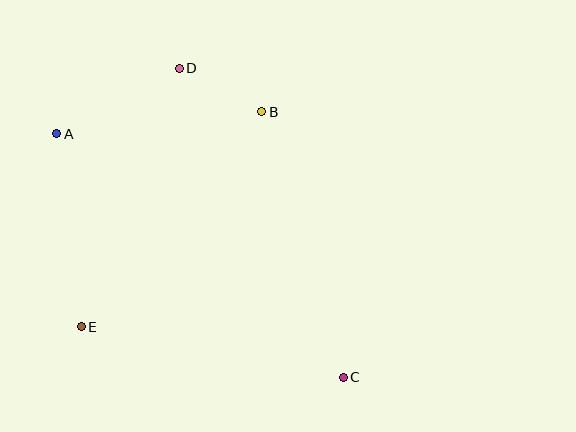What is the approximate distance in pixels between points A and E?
The distance between A and E is approximately 195 pixels.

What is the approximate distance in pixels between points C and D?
The distance between C and D is approximately 350 pixels.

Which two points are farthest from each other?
Points A and C are farthest from each other.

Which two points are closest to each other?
Points B and D are closest to each other.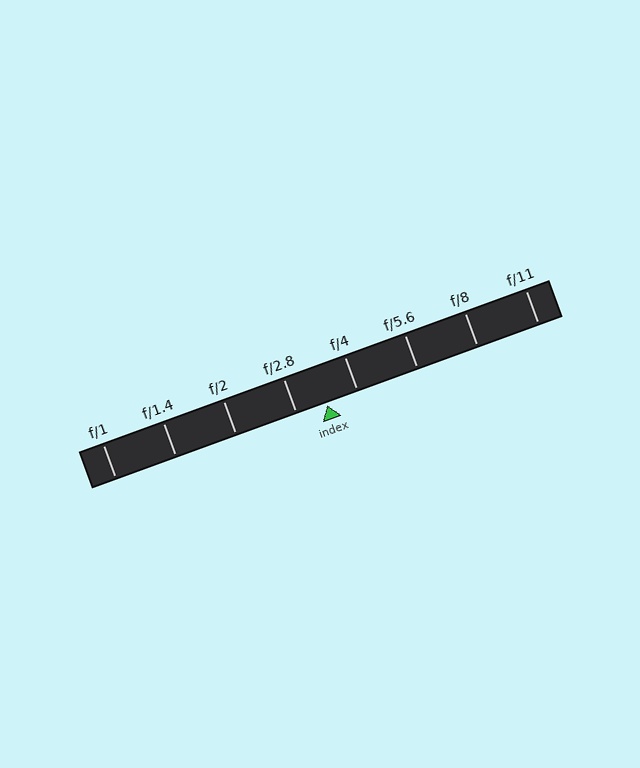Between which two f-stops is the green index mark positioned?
The index mark is between f/2.8 and f/4.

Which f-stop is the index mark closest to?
The index mark is closest to f/2.8.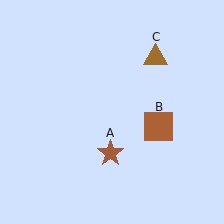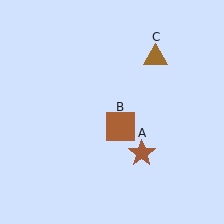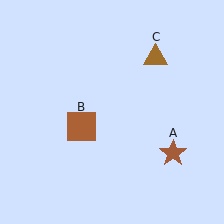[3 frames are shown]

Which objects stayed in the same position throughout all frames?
Brown triangle (object C) remained stationary.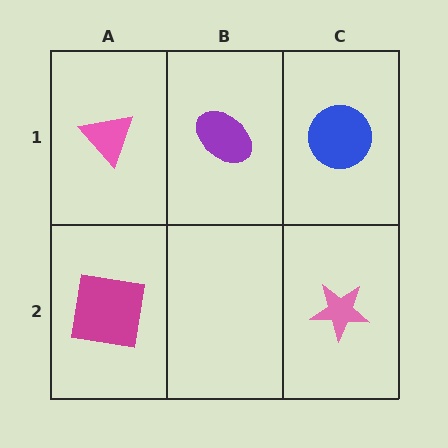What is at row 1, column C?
A blue circle.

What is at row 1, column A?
A pink triangle.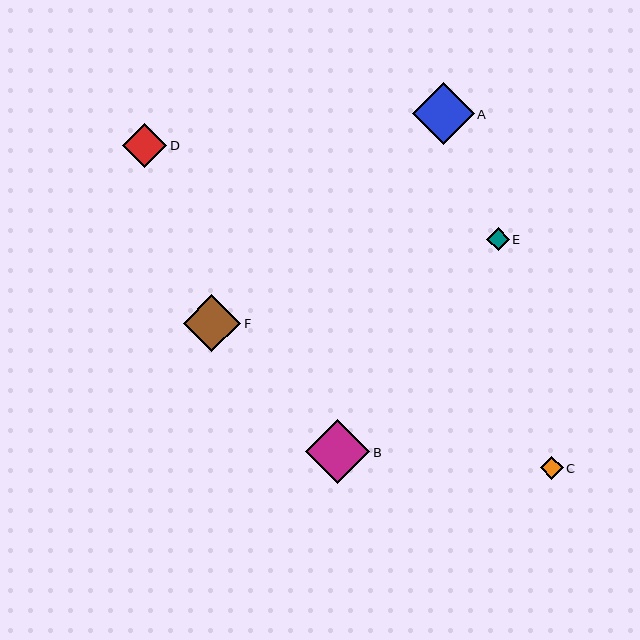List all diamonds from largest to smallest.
From largest to smallest: B, A, F, D, C, E.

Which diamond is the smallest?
Diamond E is the smallest with a size of approximately 23 pixels.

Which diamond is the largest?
Diamond B is the largest with a size of approximately 64 pixels.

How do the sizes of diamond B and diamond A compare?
Diamond B and diamond A are approximately the same size.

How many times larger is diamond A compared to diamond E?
Diamond A is approximately 2.7 times the size of diamond E.